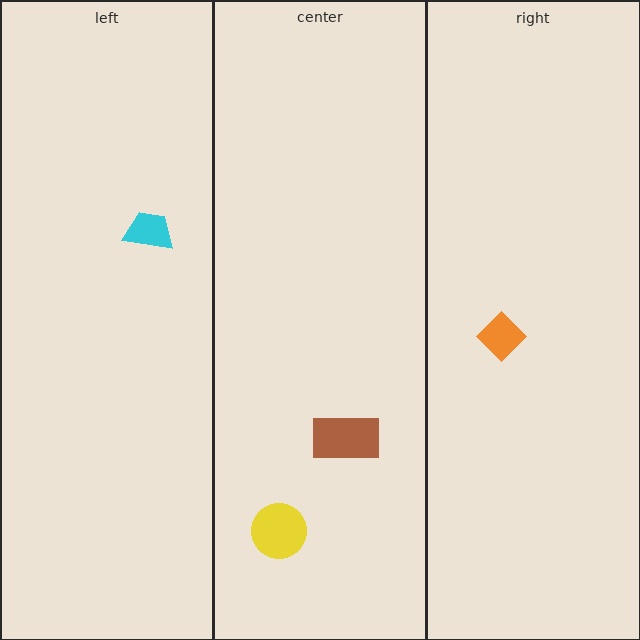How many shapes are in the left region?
1.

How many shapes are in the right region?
1.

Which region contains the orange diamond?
The right region.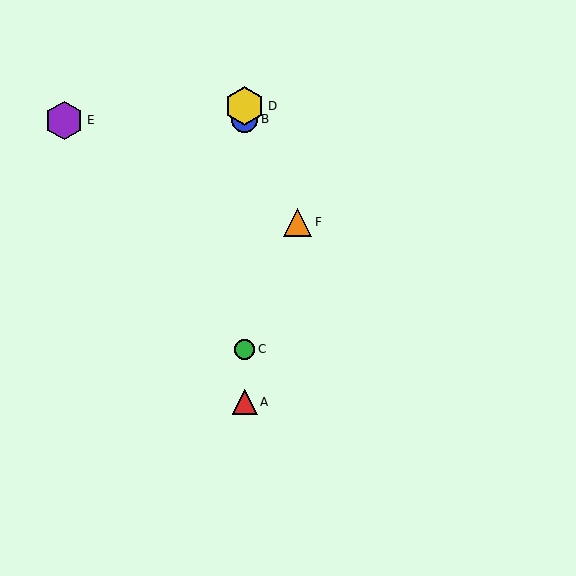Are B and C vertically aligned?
Yes, both are at x≈245.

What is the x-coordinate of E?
Object E is at x≈64.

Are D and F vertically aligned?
No, D is at x≈245 and F is at x≈297.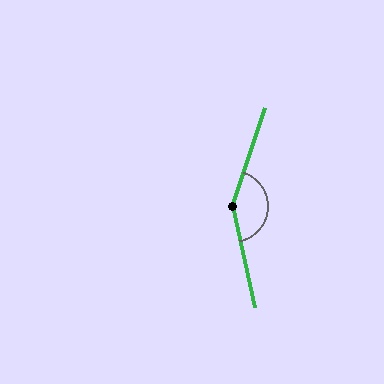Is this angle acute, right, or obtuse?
It is obtuse.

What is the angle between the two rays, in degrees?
Approximately 150 degrees.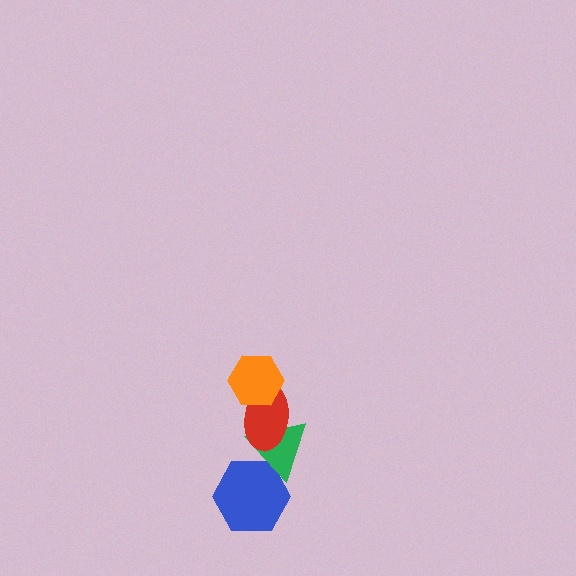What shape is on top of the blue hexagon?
The green triangle is on top of the blue hexagon.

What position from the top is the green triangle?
The green triangle is 3rd from the top.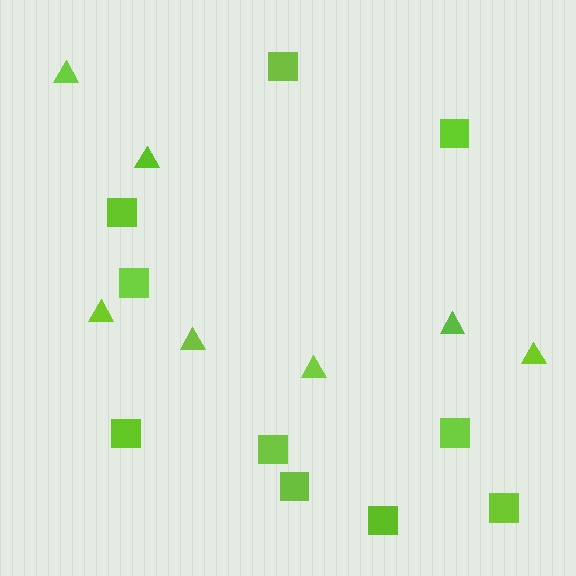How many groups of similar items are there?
There are 2 groups: one group of triangles (7) and one group of squares (10).